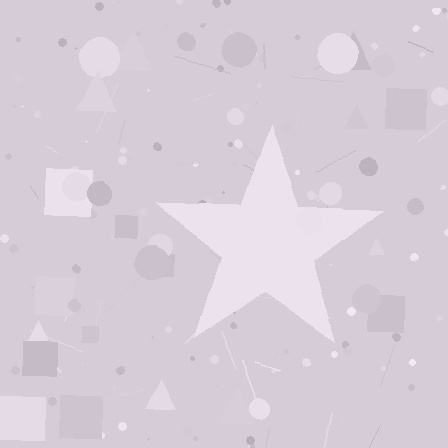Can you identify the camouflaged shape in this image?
The camouflaged shape is a star.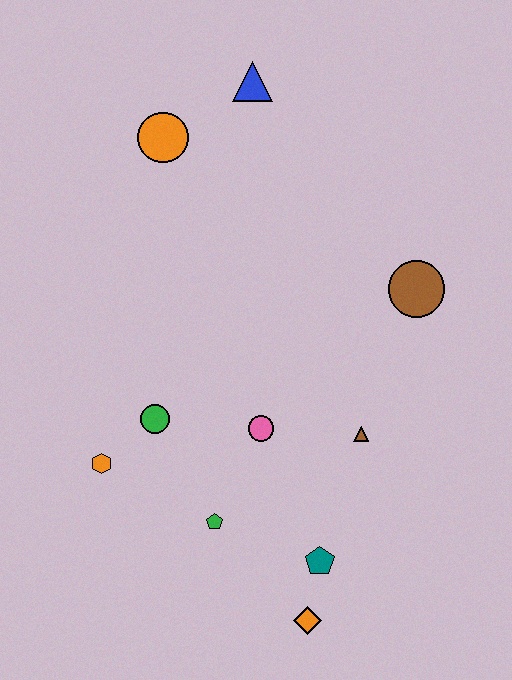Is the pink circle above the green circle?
No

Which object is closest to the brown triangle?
The pink circle is closest to the brown triangle.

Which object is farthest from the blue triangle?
The orange diamond is farthest from the blue triangle.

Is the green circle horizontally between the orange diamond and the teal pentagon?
No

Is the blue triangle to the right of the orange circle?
Yes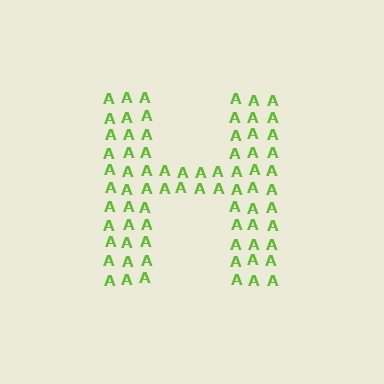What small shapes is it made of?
It is made of small letter A's.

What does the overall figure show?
The overall figure shows the letter H.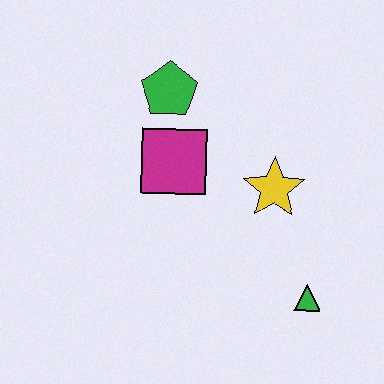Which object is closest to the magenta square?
The green pentagon is closest to the magenta square.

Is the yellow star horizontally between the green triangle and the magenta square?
Yes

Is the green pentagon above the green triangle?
Yes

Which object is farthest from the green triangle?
The green pentagon is farthest from the green triangle.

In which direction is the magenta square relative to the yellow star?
The magenta square is to the left of the yellow star.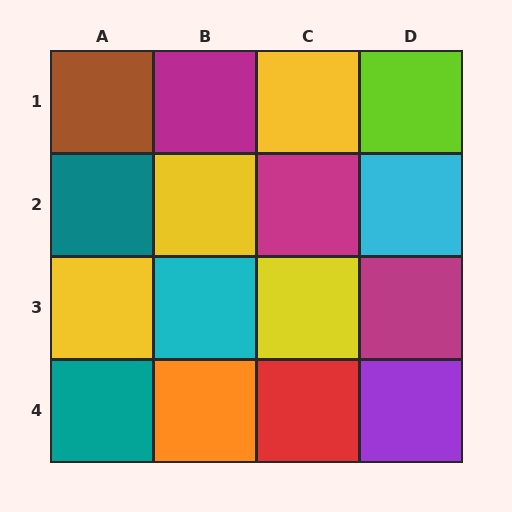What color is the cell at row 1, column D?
Lime.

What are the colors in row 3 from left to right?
Yellow, cyan, yellow, magenta.